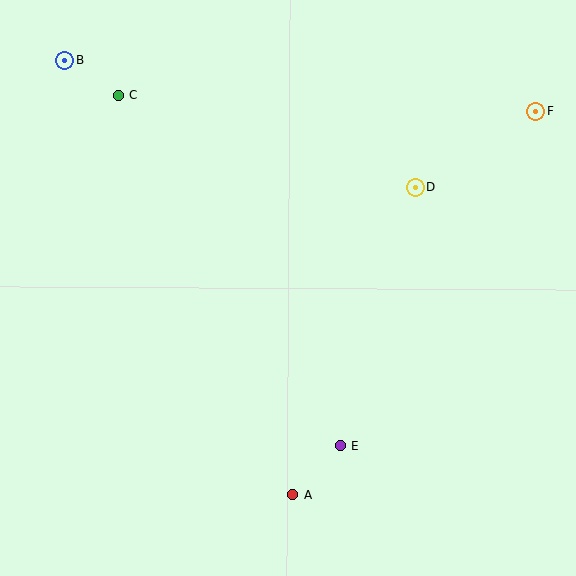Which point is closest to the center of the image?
Point D at (415, 187) is closest to the center.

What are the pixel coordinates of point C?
Point C is at (118, 95).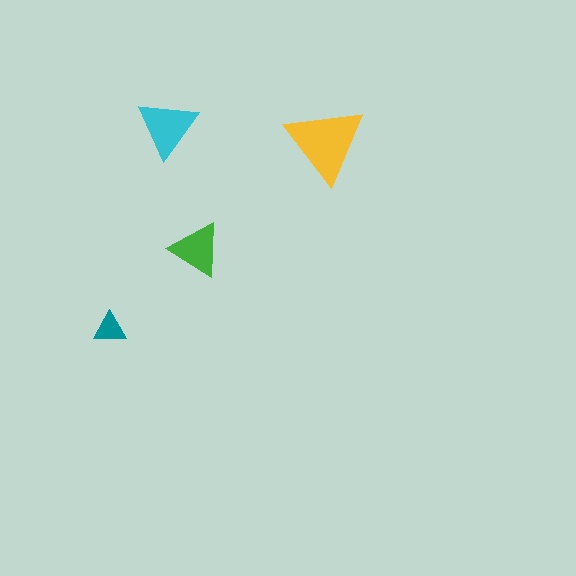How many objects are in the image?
There are 4 objects in the image.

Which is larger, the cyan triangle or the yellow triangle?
The yellow one.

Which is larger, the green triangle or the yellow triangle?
The yellow one.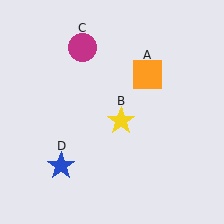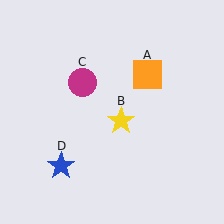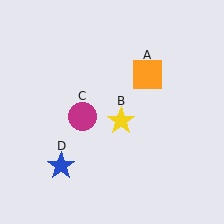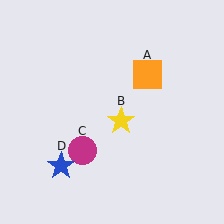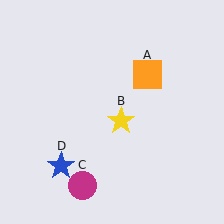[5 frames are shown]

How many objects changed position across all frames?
1 object changed position: magenta circle (object C).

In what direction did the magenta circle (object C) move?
The magenta circle (object C) moved down.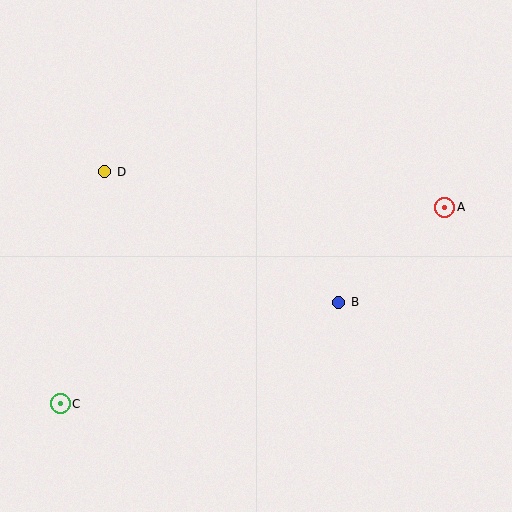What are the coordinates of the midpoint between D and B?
The midpoint between D and B is at (222, 237).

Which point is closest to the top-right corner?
Point A is closest to the top-right corner.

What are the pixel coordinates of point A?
Point A is at (445, 207).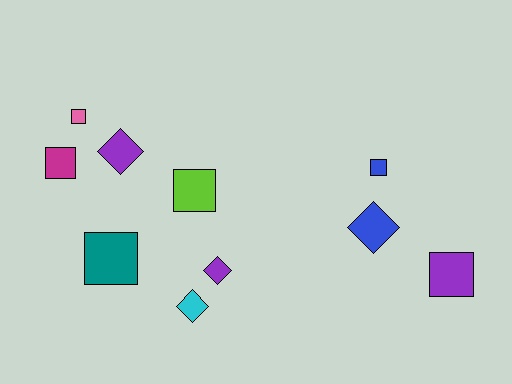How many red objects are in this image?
There are no red objects.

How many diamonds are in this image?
There are 4 diamonds.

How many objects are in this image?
There are 10 objects.